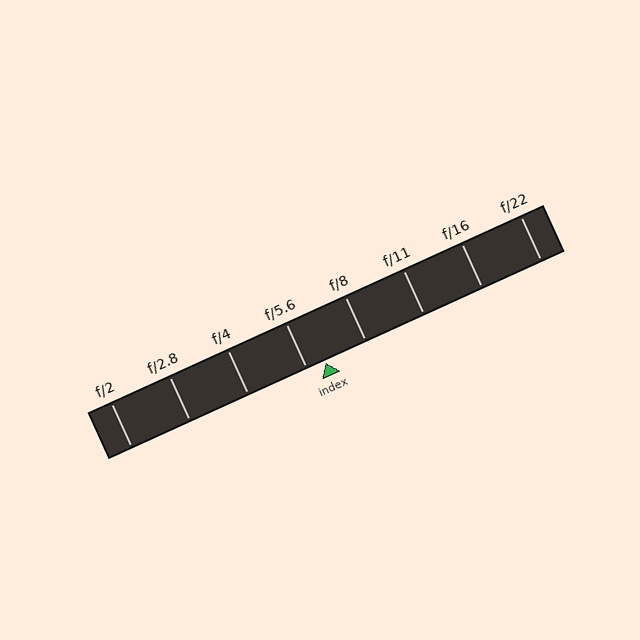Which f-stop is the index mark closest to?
The index mark is closest to f/5.6.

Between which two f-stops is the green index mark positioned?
The index mark is between f/5.6 and f/8.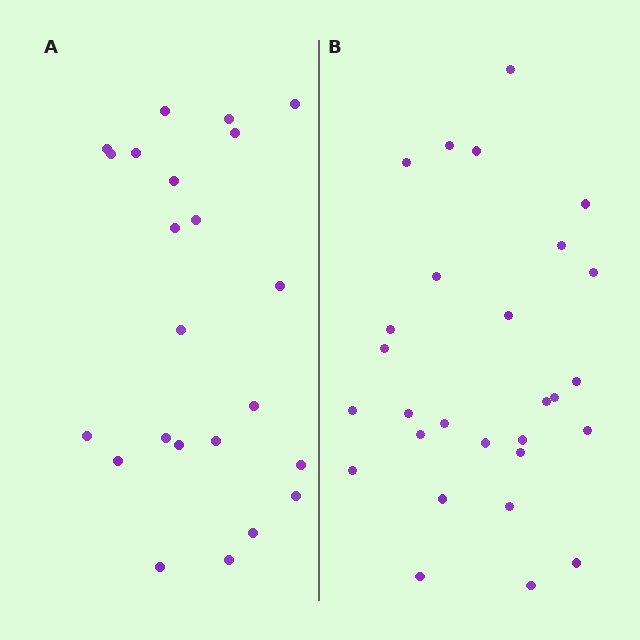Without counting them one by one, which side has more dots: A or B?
Region B (the right region) has more dots.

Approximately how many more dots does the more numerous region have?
Region B has about 5 more dots than region A.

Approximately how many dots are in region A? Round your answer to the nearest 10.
About 20 dots. (The exact count is 23, which rounds to 20.)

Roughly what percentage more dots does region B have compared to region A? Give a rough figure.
About 20% more.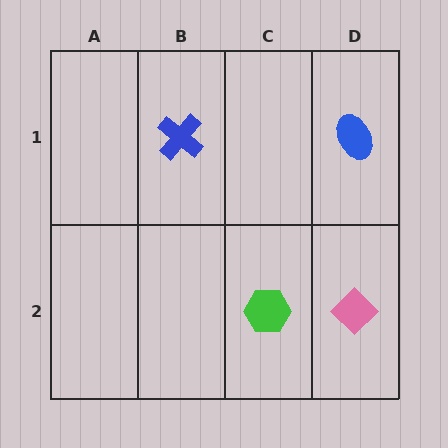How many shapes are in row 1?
2 shapes.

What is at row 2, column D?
A pink diamond.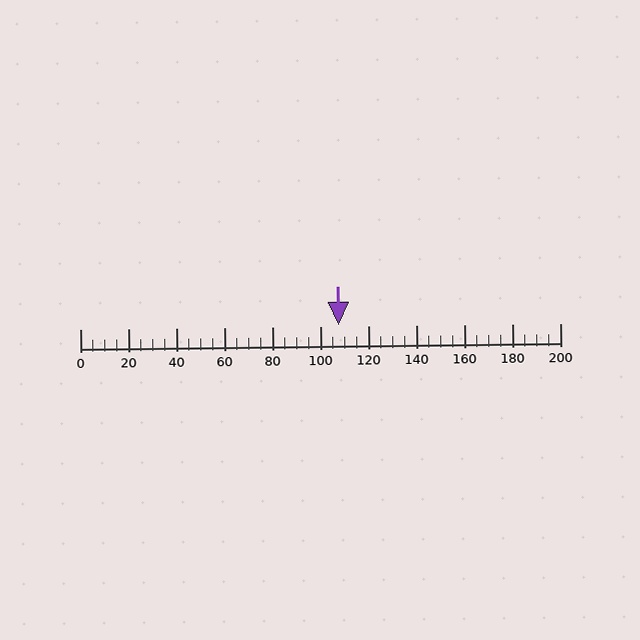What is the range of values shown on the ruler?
The ruler shows values from 0 to 200.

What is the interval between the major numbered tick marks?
The major tick marks are spaced 20 units apart.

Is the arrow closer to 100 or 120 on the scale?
The arrow is closer to 100.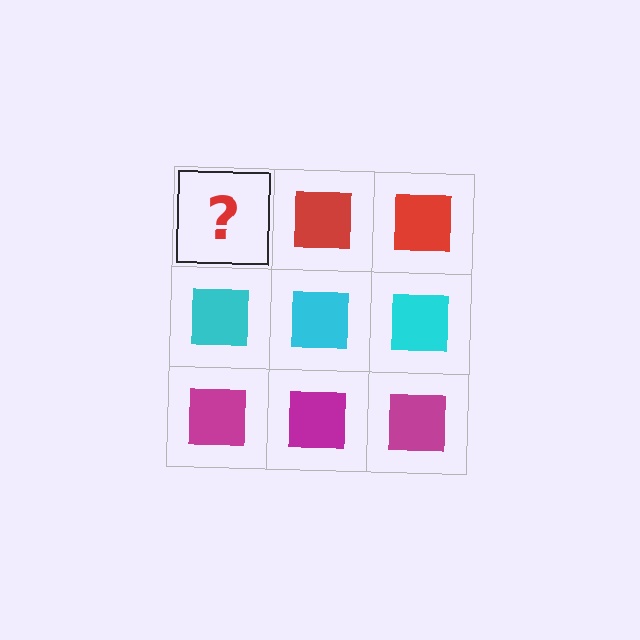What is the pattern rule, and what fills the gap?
The rule is that each row has a consistent color. The gap should be filled with a red square.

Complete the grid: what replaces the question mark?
The question mark should be replaced with a red square.